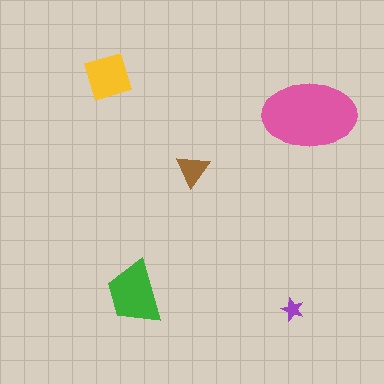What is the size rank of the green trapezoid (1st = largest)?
2nd.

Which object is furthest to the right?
The pink ellipse is rightmost.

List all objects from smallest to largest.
The purple star, the brown triangle, the yellow diamond, the green trapezoid, the pink ellipse.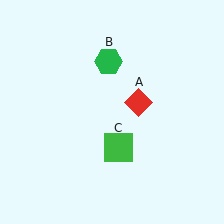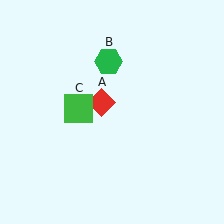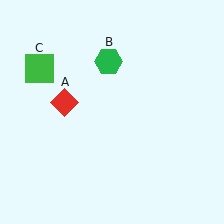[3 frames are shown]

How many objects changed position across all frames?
2 objects changed position: red diamond (object A), green square (object C).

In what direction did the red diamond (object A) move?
The red diamond (object A) moved left.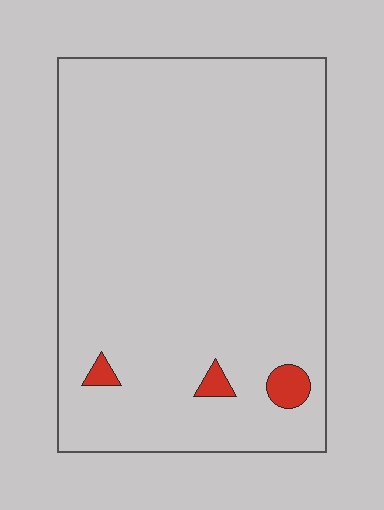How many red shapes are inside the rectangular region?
3.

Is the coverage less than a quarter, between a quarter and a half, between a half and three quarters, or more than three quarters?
Less than a quarter.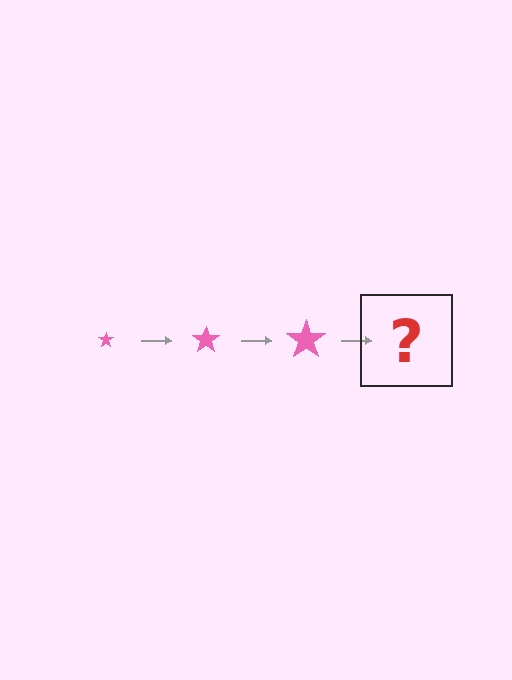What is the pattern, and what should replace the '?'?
The pattern is that the star gets progressively larger each step. The '?' should be a pink star, larger than the previous one.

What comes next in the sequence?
The next element should be a pink star, larger than the previous one.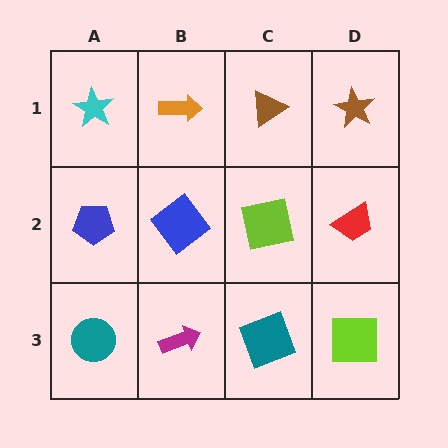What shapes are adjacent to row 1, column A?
A blue pentagon (row 2, column A), an orange arrow (row 1, column B).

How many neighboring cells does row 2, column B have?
4.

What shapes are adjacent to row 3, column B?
A blue diamond (row 2, column B), a teal circle (row 3, column A), a teal square (row 3, column C).